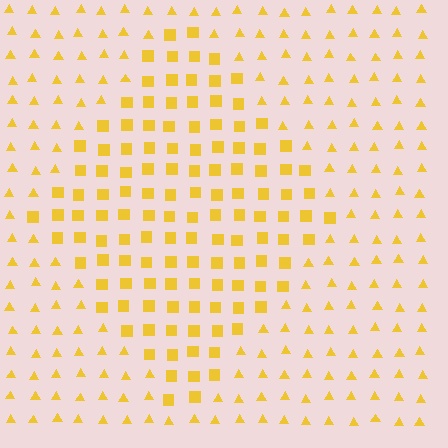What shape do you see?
I see a diamond.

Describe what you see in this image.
The image is filled with small yellow elements arranged in a uniform grid. A diamond-shaped region contains squares, while the surrounding area contains triangles. The boundary is defined purely by the change in element shape.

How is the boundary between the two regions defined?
The boundary is defined by a change in element shape: squares inside vs. triangles outside. All elements share the same color and spacing.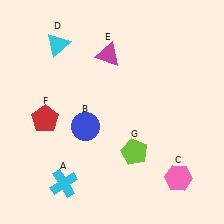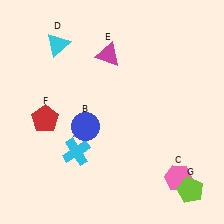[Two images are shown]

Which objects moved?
The objects that moved are: the cyan cross (A), the lime pentagon (G).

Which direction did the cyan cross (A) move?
The cyan cross (A) moved up.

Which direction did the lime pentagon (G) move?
The lime pentagon (G) moved right.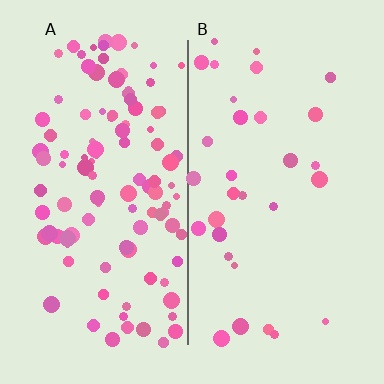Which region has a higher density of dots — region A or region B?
A (the left).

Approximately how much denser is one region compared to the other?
Approximately 3.4× — region A over region B.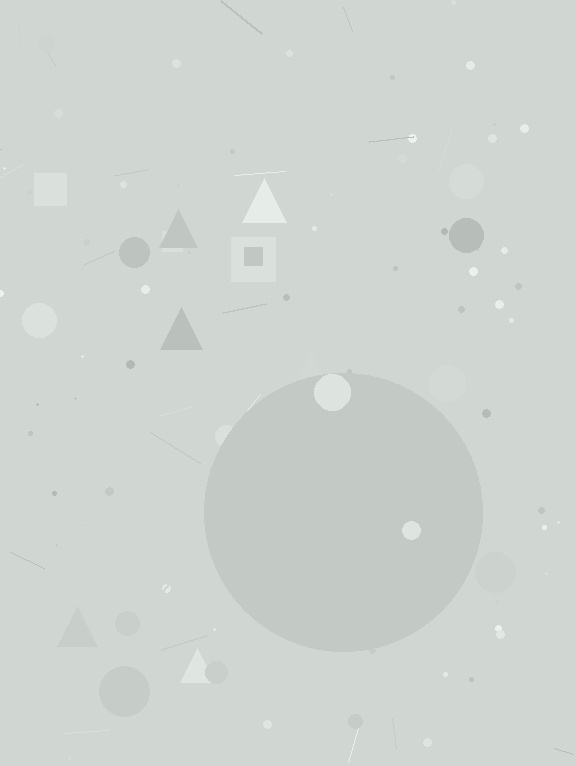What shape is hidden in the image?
A circle is hidden in the image.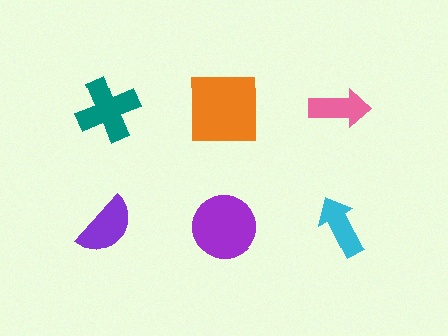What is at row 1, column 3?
A pink arrow.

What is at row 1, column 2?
An orange square.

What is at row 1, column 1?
A teal cross.